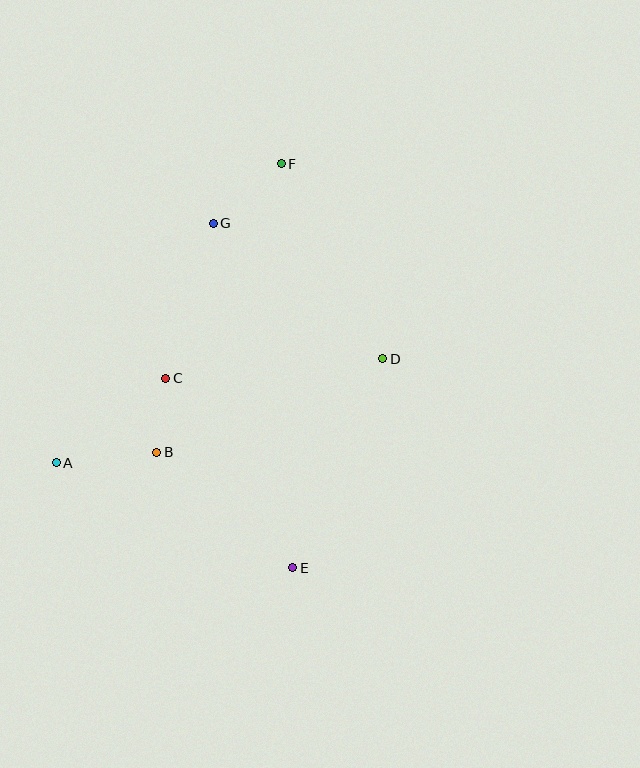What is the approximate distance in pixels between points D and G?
The distance between D and G is approximately 217 pixels.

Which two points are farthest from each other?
Points E and F are farthest from each other.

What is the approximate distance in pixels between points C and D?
The distance between C and D is approximately 218 pixels.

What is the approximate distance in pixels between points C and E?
The distance between C and E is approximately 228 pixels.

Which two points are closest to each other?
Points B and C are closest to each other.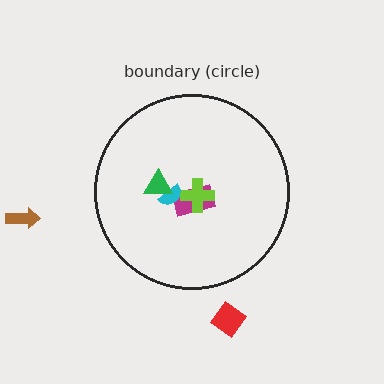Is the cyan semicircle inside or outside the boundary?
Inside.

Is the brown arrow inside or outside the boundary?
Outside.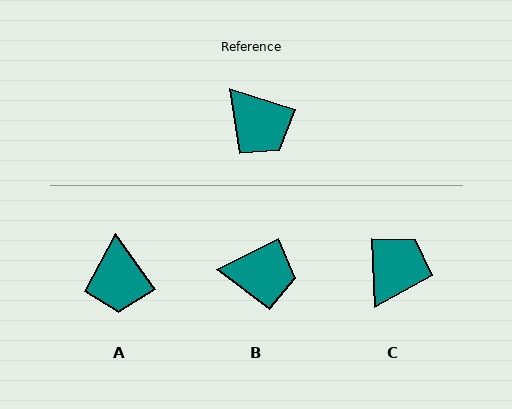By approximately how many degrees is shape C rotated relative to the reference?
Approximately 111 degrees counter-clockwise.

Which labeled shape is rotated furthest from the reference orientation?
C, about 111 degrees away.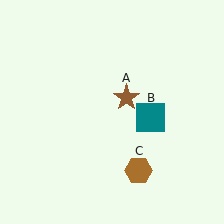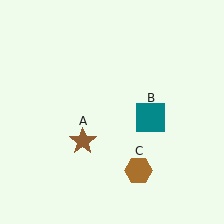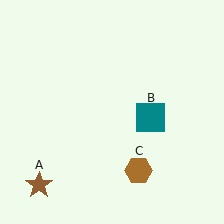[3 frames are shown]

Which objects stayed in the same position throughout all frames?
Teal square (object B) and brown hexagon (object C) remained stationary.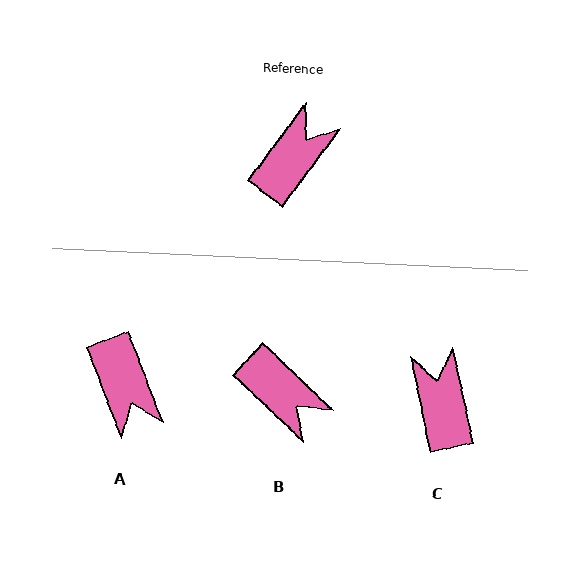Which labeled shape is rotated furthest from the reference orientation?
A, about 122 degrees away.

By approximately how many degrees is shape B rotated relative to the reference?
Approximately 97 degrees clockwise.